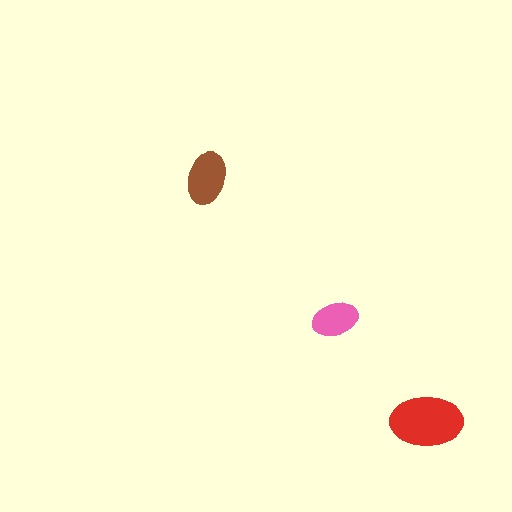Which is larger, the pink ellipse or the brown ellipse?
The brown one.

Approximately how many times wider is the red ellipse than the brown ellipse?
About 1.5 times wider.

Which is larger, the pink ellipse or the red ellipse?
The red one.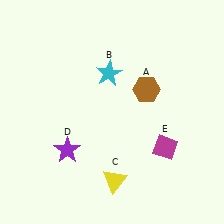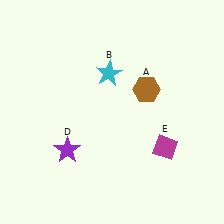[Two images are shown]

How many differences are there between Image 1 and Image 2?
There is 1 difference between the two images.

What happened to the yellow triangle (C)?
The yellow triangle (C) was removed in Image 2. It was in the bottom-right area of Image 1.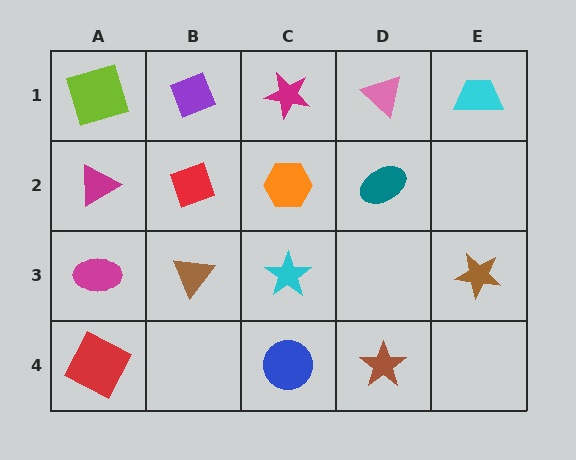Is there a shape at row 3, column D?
No, that cell is empty.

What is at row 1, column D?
A pink triangle.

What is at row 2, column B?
A red diamond.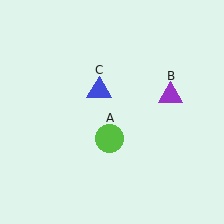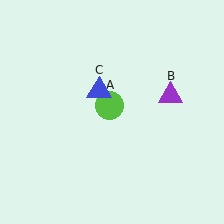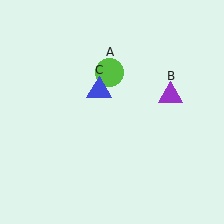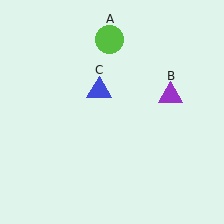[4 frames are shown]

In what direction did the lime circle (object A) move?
The lime circle (object A) moved up.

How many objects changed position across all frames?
1 object changed position: lime circle (object A).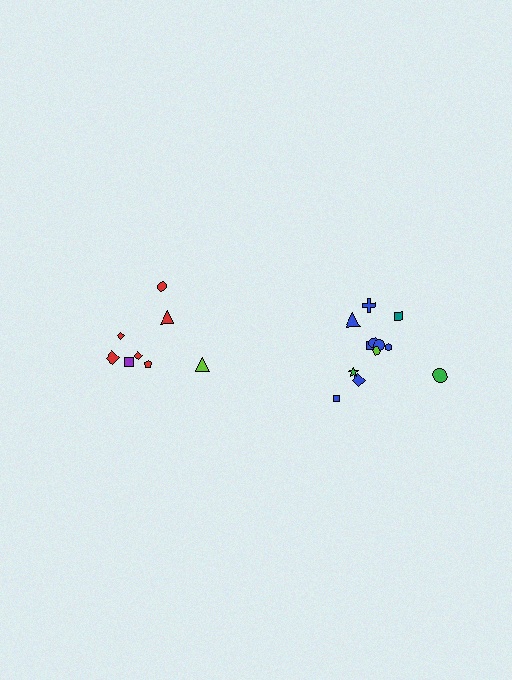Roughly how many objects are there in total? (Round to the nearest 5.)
Roughly 20 objects in total.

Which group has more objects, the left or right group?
The right group.